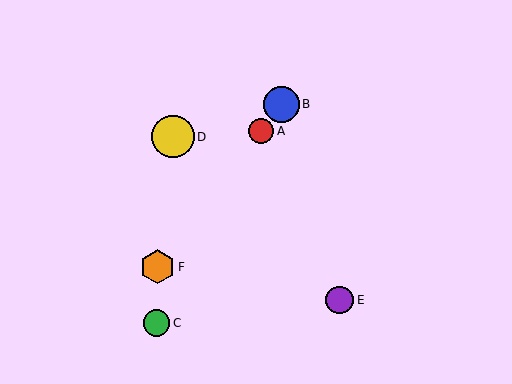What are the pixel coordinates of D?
Object D is at (173, 137).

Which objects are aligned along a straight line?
Objects A, B, F are aligned along a straight line.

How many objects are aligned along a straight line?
3 objects (A, B, F) are aligned along a straight line.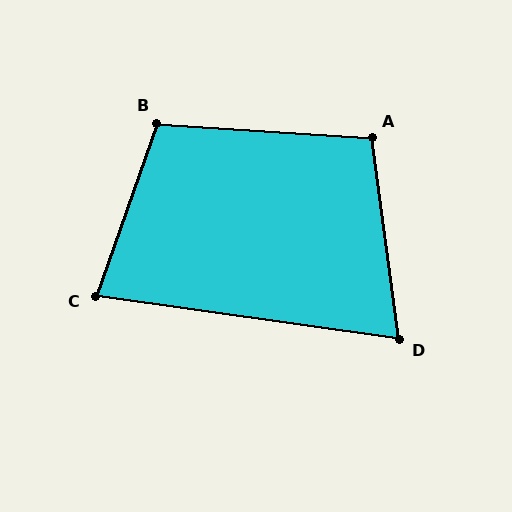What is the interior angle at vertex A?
Approximately 101 degrees (obtuse).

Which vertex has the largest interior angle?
B, at approximately 106 degrees.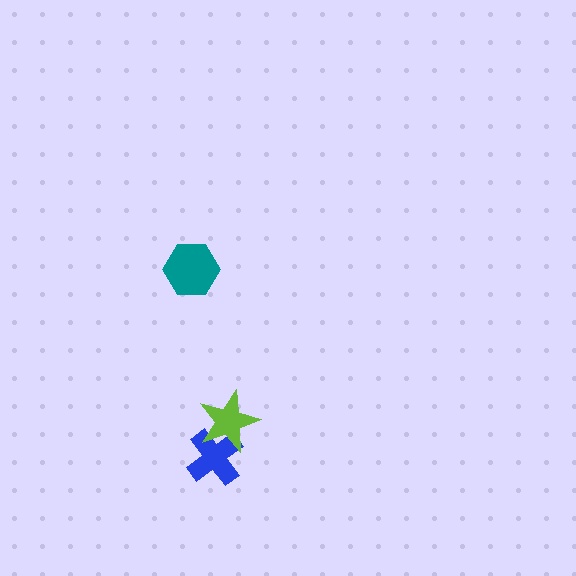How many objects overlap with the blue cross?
1 object overlaps with the blue cross.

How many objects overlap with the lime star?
1 object overlaps with the lime star.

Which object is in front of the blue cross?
The lime star is in front of the blue cross.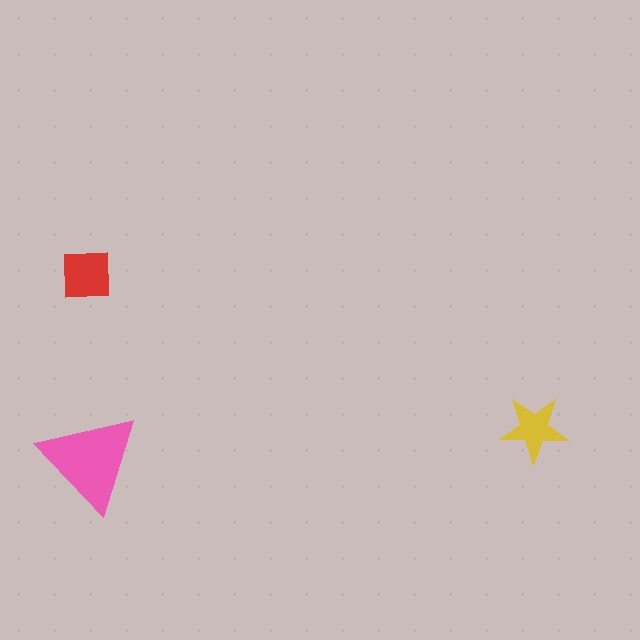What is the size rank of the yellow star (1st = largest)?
3rd.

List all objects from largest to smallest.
The pink triangle, the red square, the yellow star.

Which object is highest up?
The red square is topmost.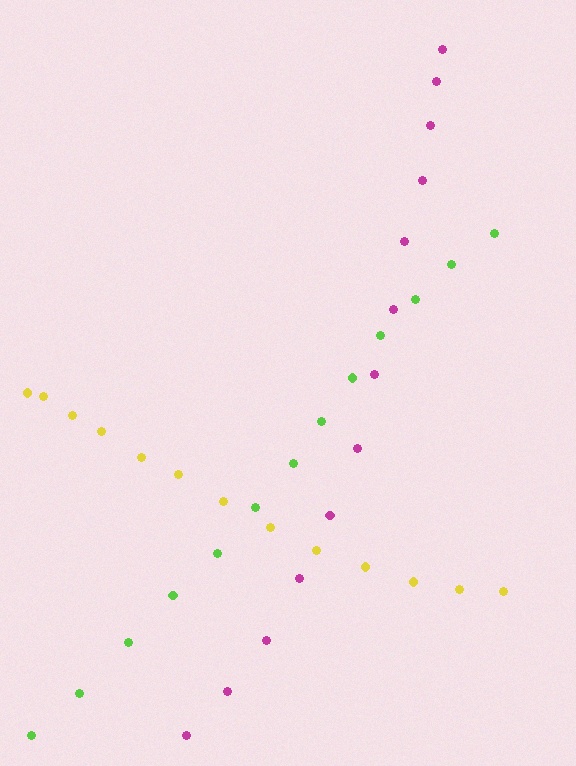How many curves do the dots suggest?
There are 3 distinct paths.